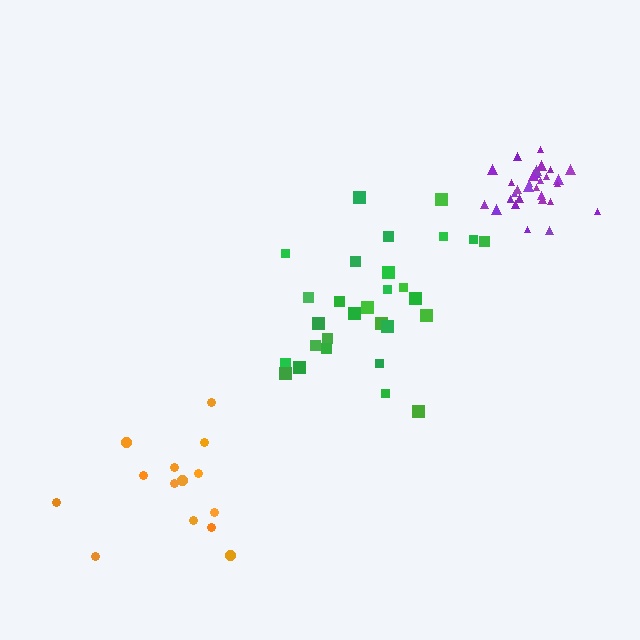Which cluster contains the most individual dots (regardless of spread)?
Purple (32).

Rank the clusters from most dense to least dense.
purple, green, orange.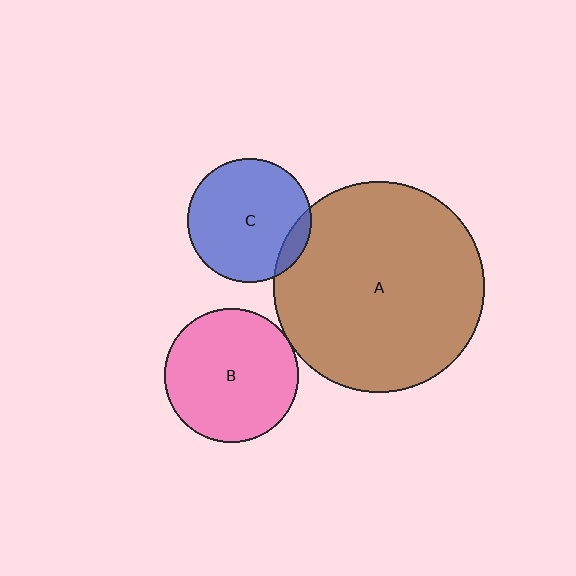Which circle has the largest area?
Circle A (brown).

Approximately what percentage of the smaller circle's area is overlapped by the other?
Approximately 10%.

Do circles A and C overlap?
Yes.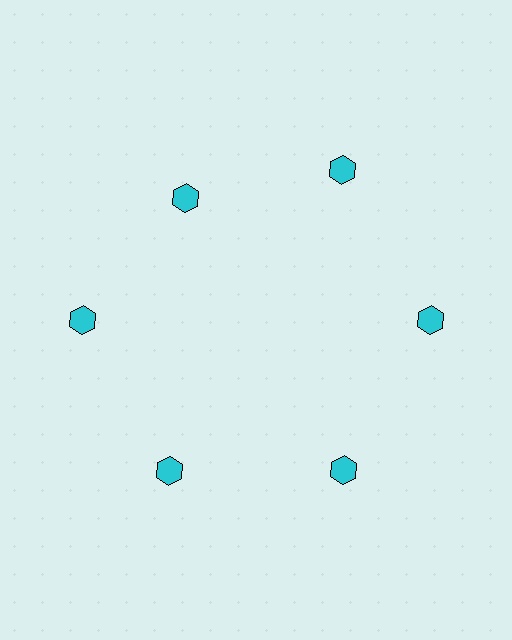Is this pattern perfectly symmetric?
No. The 6 cyan hexagons are arranged in a ring, but one element near the 11 o'clock position is pulled inward toward the center, breaking the 6-fold rotational symmetry.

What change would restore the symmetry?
The symmetry would be restored by moving it outward, back onto the ring so that all 6 hexagons sit at equal angles and equal distance from the center.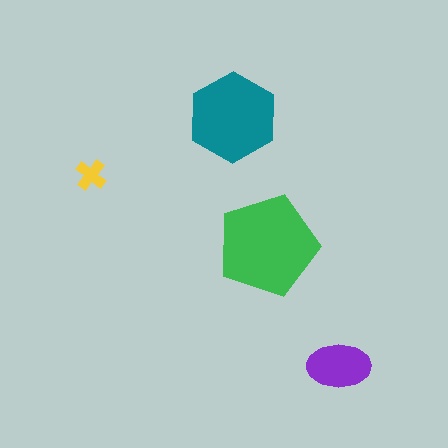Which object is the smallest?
The yellow cross.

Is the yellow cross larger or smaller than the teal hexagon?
Smaller.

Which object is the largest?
The green pentagon.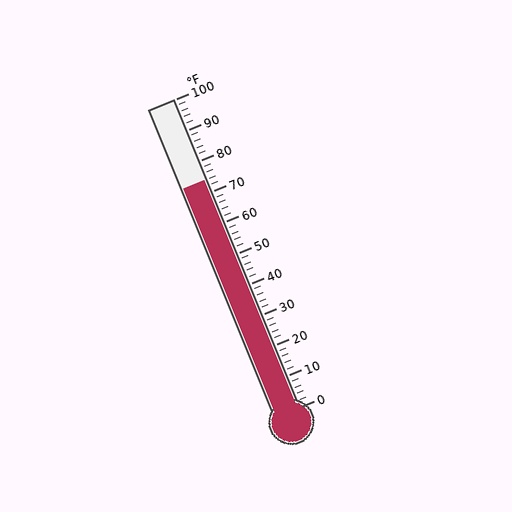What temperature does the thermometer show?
The thermometer shows approximately 74°F.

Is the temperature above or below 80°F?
The temperature is below 80°F.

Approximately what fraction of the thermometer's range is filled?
The thermometer is filled to approximately 75% of its range.